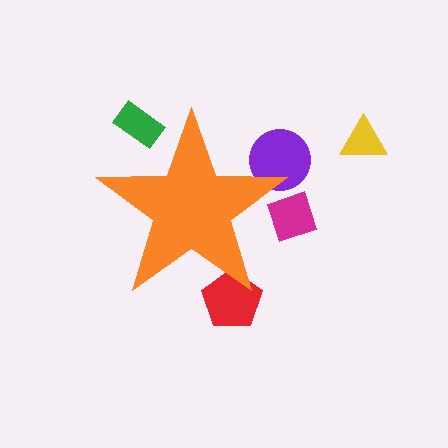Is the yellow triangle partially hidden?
No, the yellow triangle is fully visible.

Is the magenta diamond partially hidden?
Yes, the magenta diamond is partially hidden behind the orange star.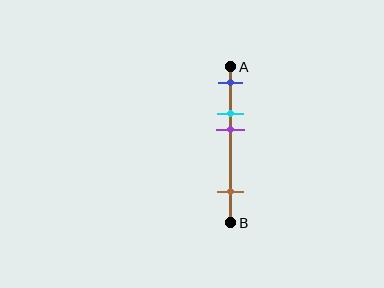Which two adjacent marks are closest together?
The cyan and purple marks are the closest adjacent pair.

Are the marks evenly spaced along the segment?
No, the marks are not evenly spaced.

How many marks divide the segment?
There are 4 marks dividing the segment.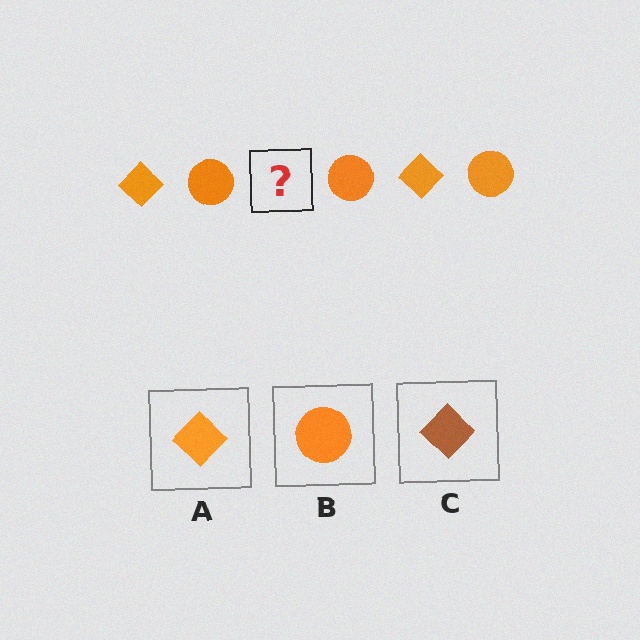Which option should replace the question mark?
Option A.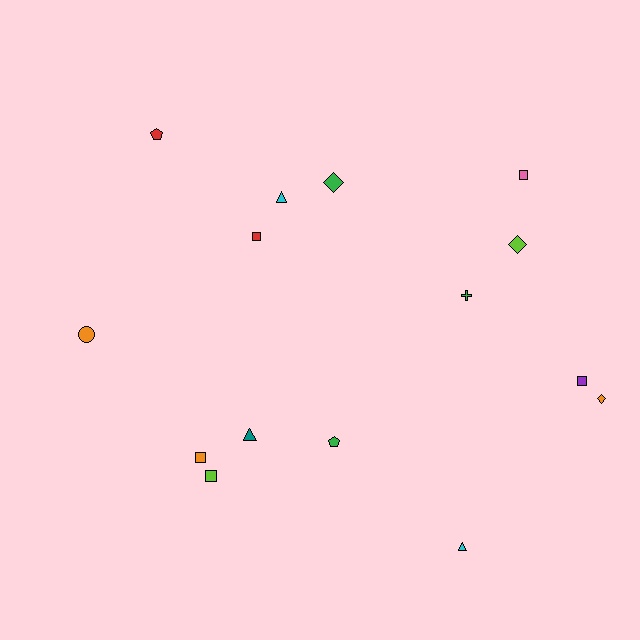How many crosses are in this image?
There is 1 cross.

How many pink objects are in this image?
There is 1 pink object.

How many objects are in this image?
There are 15 objects.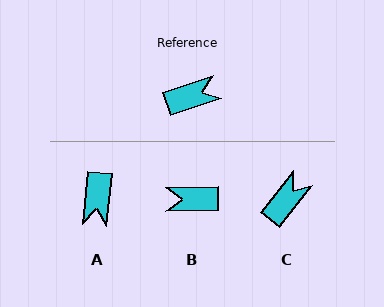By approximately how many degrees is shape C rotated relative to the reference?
Approximately 34 degrees counter-clockwise.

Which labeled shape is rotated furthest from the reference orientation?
B, about 162 degrees away.